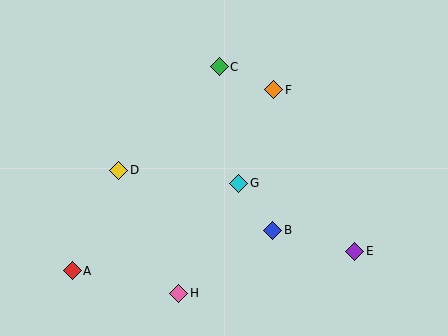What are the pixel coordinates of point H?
Point H is at (179, 293).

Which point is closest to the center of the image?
Point G at (239, 183) is closest to the center.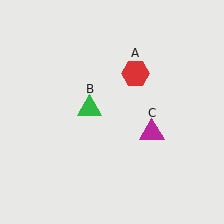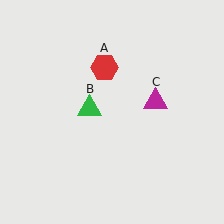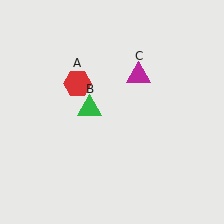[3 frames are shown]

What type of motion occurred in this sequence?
The red hexagon (object A), magenta triangle (object C) rotated counterclockwise around the center of the scene.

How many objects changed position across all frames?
2 objects changed position: red hexagon (object A), magenta triangle (object C).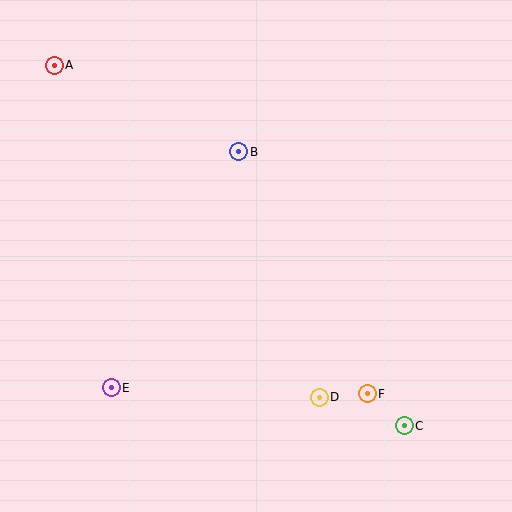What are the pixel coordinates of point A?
Point A is at (54, 65).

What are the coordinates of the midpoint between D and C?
The midpoint between D and C is at (362, 412).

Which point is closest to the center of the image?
Point B at (239, 152) is closest to the center.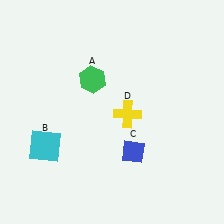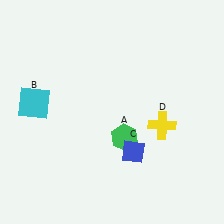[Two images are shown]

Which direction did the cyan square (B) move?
The cyan square (B) moved up.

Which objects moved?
The objects that moved are: the green hexagon (A), the cyan square (B), the yellow cross (D).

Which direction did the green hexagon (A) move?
The green hexagon (A) moved down.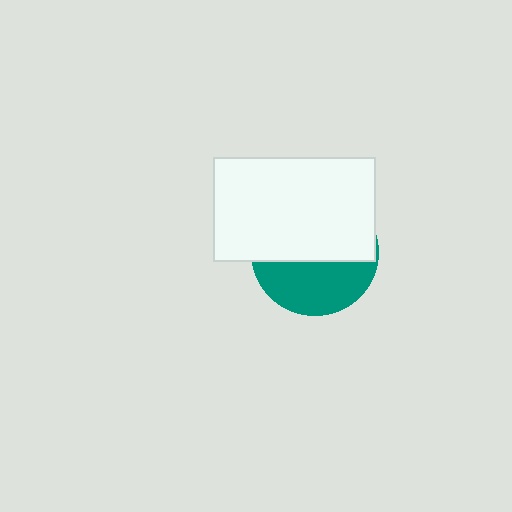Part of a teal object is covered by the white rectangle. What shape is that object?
It is a circle.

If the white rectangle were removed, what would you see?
You would see the complete teal circle.